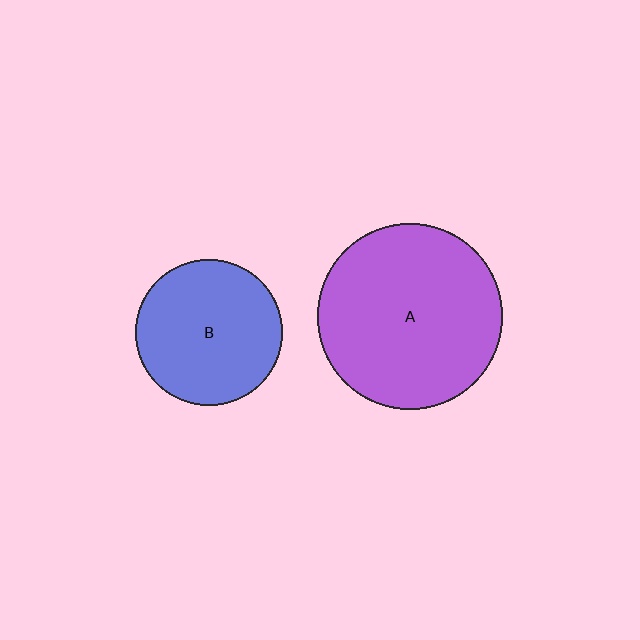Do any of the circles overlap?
No, none of the circles overlap.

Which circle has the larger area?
Circle A (purple).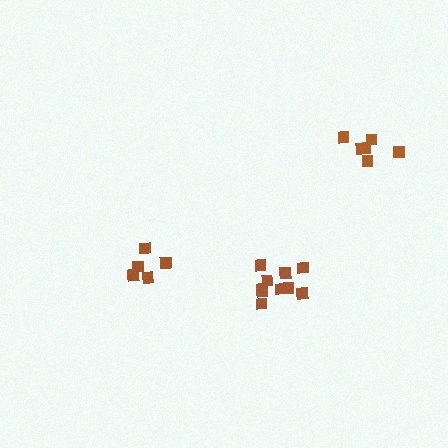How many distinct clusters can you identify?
There are 3 distinct clusters.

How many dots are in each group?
Group 1: 10 dots, Group 2: 6 dots, Group 3: 6 dots (22 total).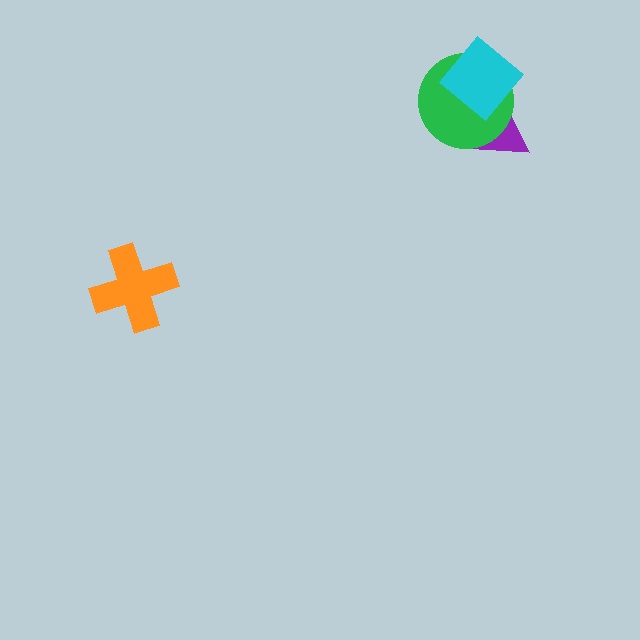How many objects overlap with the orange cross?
0 objects overlap with the orange cross.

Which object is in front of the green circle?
The cyan diamond is in front of the green circle.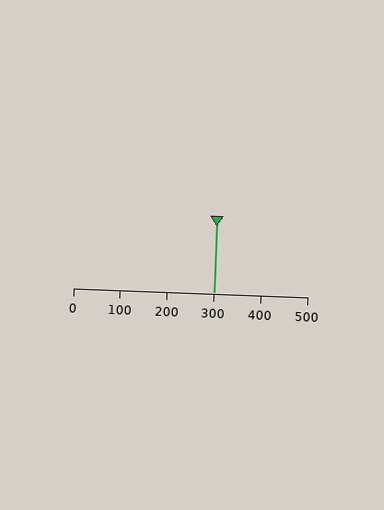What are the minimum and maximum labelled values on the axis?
The axis runs from 0 to 500.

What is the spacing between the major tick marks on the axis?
The major ticks are spaced 100 apart.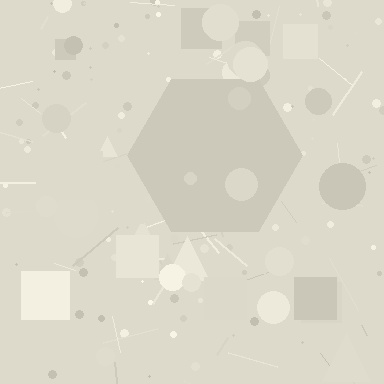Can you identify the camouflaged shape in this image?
The camouflaged shape is a hexagon.